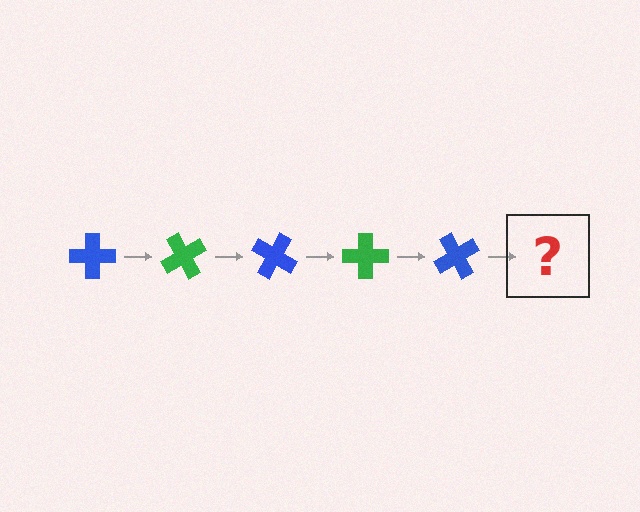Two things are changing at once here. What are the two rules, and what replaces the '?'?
The two rules are that it rotates 60 degrees each step and the color cycles through blue and green. The '?' should be a green cross, rotated 300 degrees from the start.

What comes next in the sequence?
The next element should be a green cross, rotated 300 degrees from the start.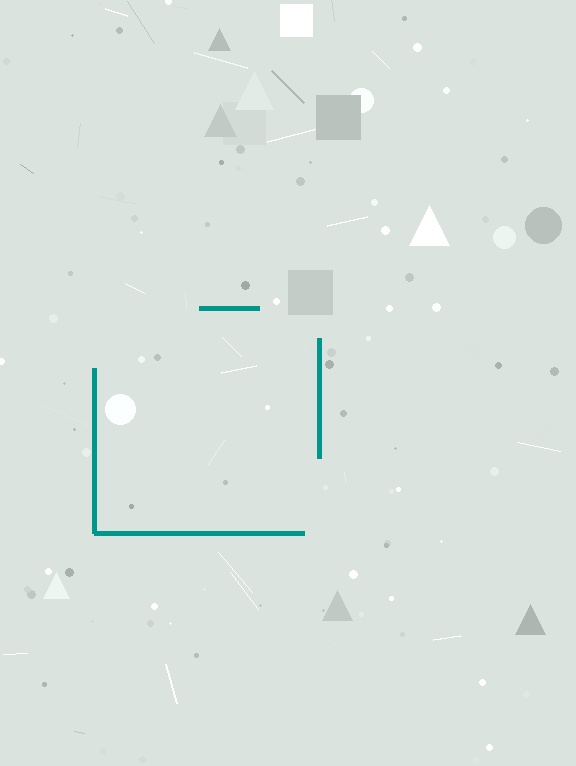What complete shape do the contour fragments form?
The contour fragments form a square.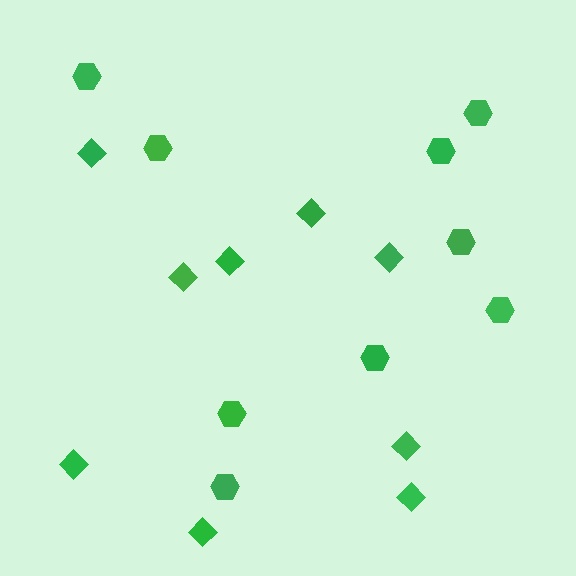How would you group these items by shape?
There are 2 groups: one group of diamonds (9) and one group of hexagons (9).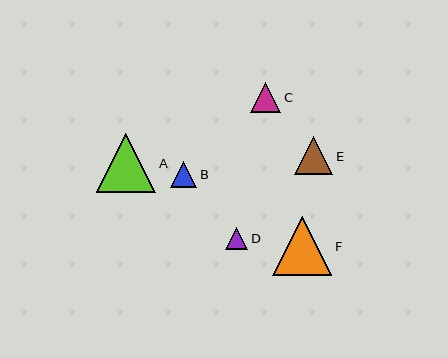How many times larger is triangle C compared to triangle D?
Triangle C is approximately 1.4 times the size of triangle D.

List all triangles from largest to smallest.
From largest to smallest: A, F, E, C, B, D.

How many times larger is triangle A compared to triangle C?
Triangle A is approximately 2.0 times the size of triangle C.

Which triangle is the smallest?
Triangle D is the smallest with a size of approximately 22 pixels.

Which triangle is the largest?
Triangle A is the largest with a size of approximately 60 pixels.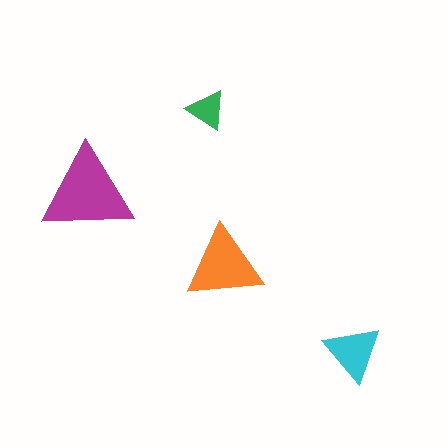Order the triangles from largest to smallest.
the magenta one, the orange one, the cyan one, the green one.